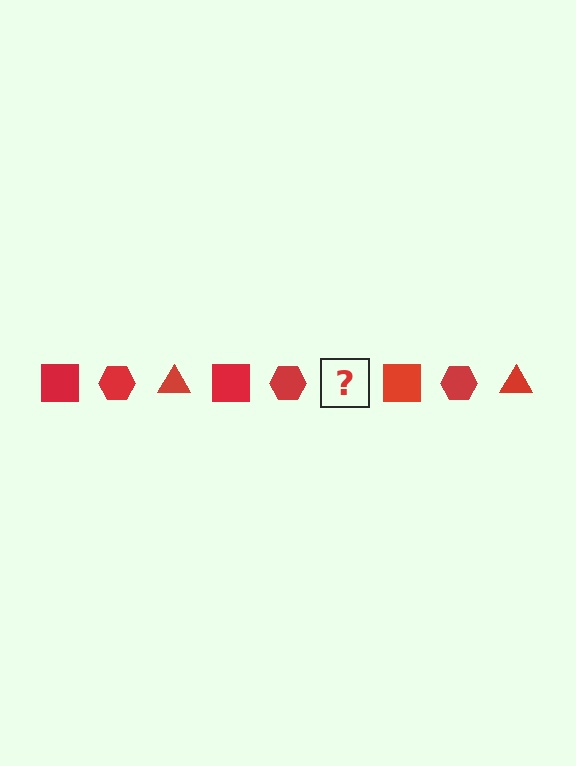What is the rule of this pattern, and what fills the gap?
The rule is that the pattern cycles through square, hexagon, triangle shapes in red. The gap should be filled with a red triangle.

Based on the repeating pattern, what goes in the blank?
The blank should be a red triangle.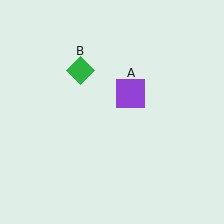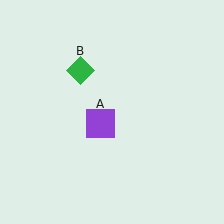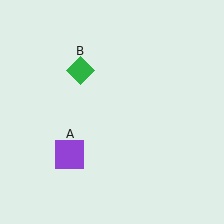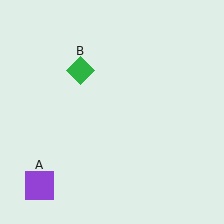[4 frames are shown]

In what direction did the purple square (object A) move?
The purple square (object A) moved down and to the left.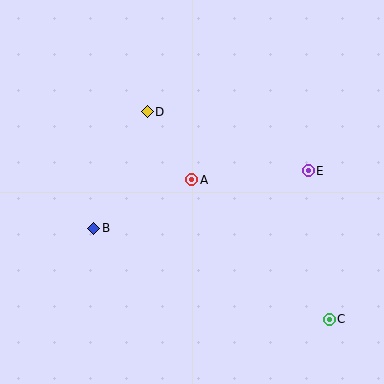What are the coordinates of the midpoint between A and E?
The midpoint between A and E is at (250, 175).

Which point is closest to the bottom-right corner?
Point C is closest to the bottom-right corner.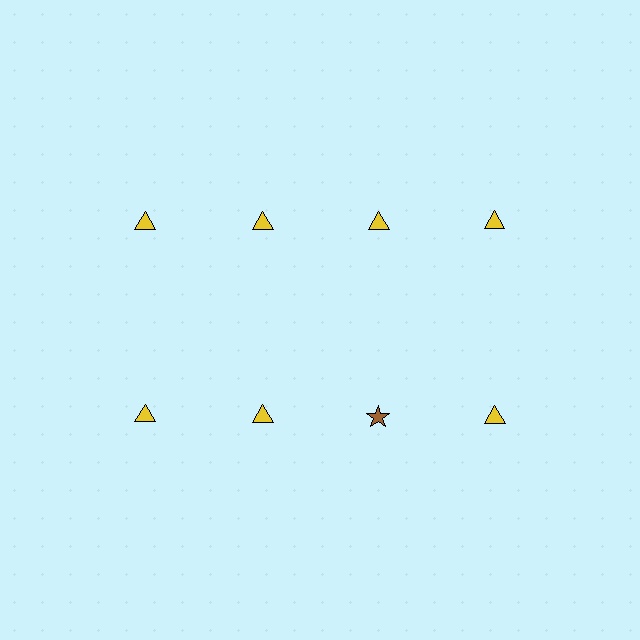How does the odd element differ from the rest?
It differs in both color (brown instead of yellow) and shape (star instead of triangle).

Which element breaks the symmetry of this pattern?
The brown star in the second row, center column breaks the symmetry. All other shapes are yellow triangles.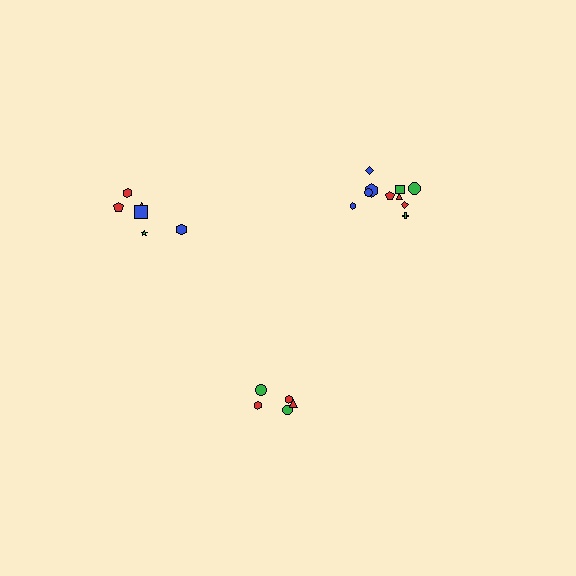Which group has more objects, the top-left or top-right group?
The top-right group.